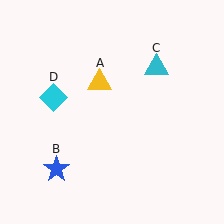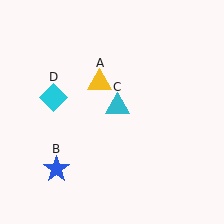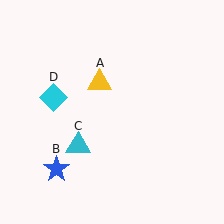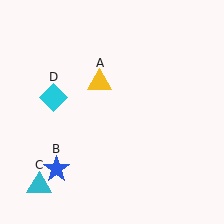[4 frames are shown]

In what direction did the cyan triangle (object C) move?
The cyan triangle (object C) moved down and to the left.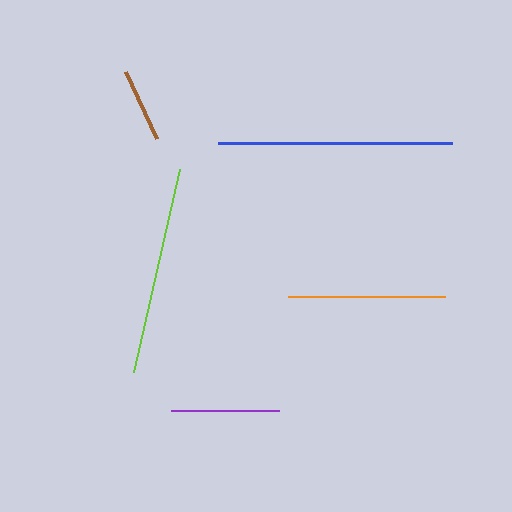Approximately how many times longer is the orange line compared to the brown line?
The orange line is approximately 2.1 times the length of the brown line.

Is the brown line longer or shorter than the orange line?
The orange line is longer than the brown line.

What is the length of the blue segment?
The blue segment is approximately 234 pixels long.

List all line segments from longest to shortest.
From longest to shortest: blue, lime, orange, purple, brown.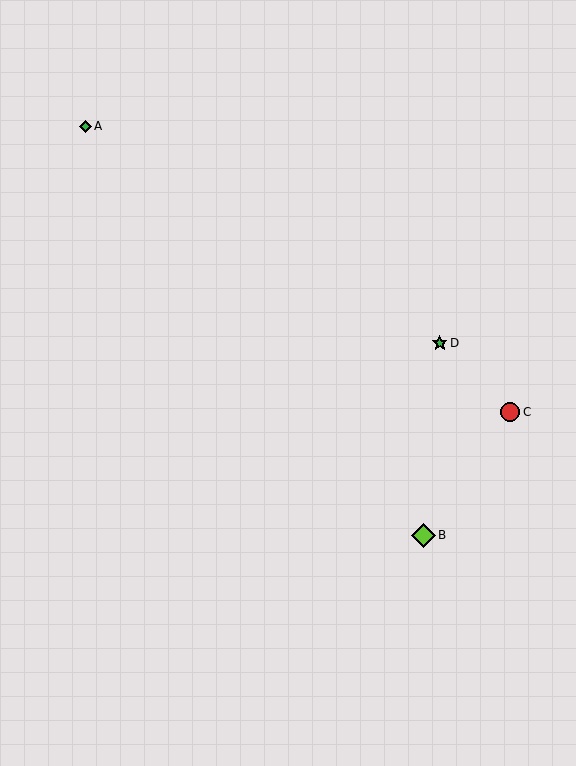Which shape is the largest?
The lime diamond (labeled B) is the largest.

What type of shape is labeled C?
Shape C is a red circle.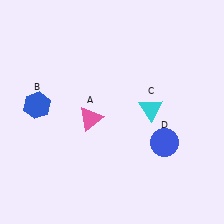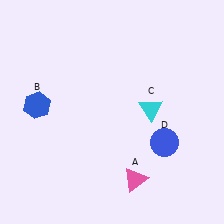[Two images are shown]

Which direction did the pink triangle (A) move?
The pink triangle (A) moved down.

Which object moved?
The pink triangle (A) moved down.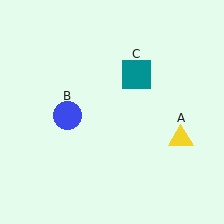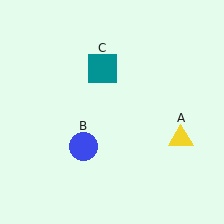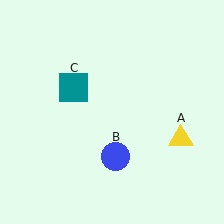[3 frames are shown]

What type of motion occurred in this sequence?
The blue circle (object B), teal square (object C) rotated counterclockwise around the center of the scene.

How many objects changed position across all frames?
2 objects changed position: blue circle (object B), teal square (object C).